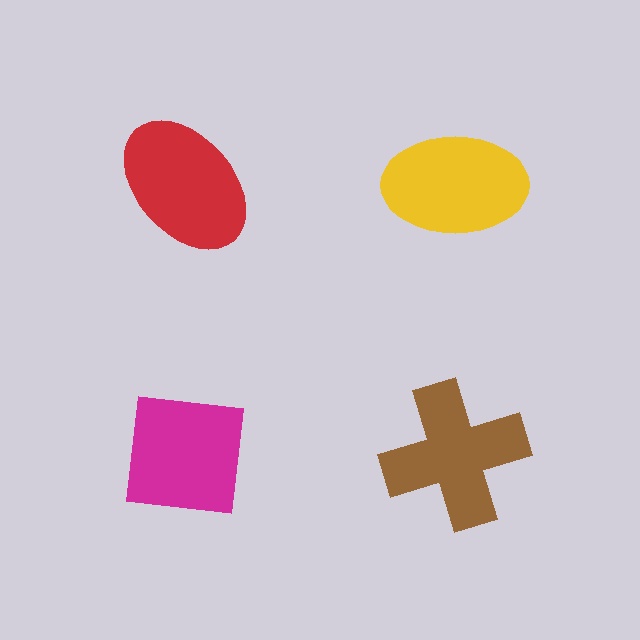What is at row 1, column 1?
A red ellipse.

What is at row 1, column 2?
A yellow ellipse.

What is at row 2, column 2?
A brown cross.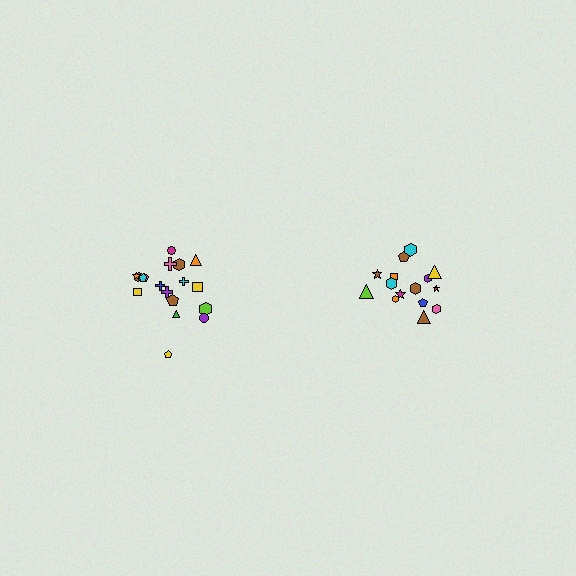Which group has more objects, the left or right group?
The left group.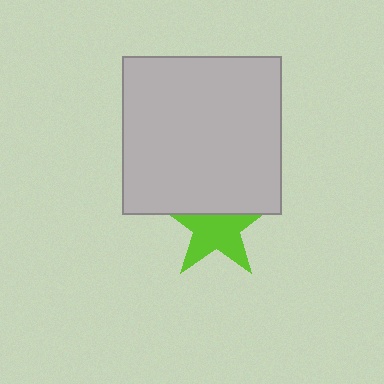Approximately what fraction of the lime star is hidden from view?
Roughly 38% of the lime star is hidden behind the light gray square.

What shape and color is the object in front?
The object in front is a light gray square.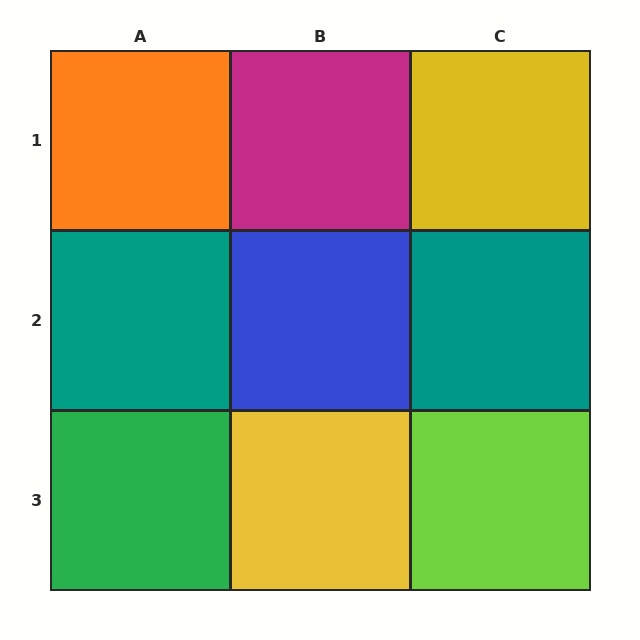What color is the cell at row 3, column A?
Green.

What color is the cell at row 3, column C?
Lime.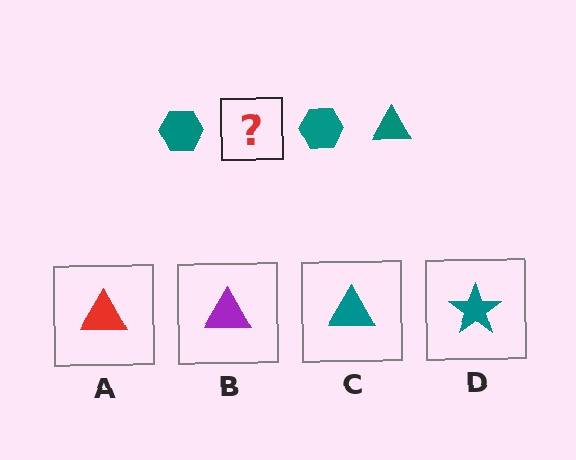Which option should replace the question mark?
Option C.